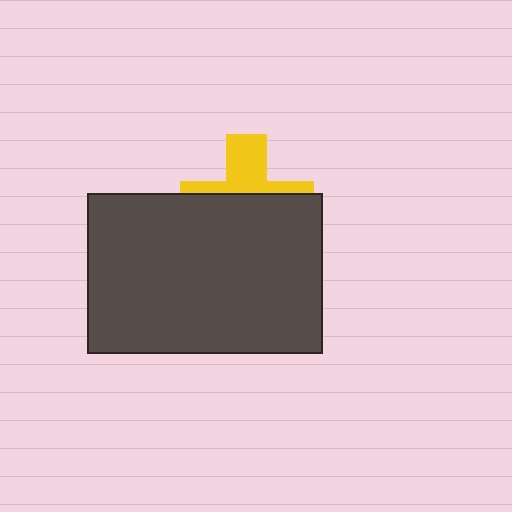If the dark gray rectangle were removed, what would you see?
You would see the complete yellow cross.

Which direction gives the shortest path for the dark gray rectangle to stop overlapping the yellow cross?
Moving down gives the shortest separation.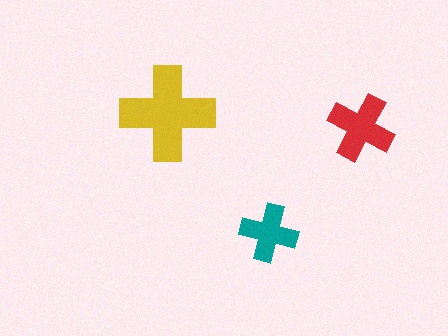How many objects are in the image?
There are 3 objects in the image.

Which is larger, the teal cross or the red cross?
The red one.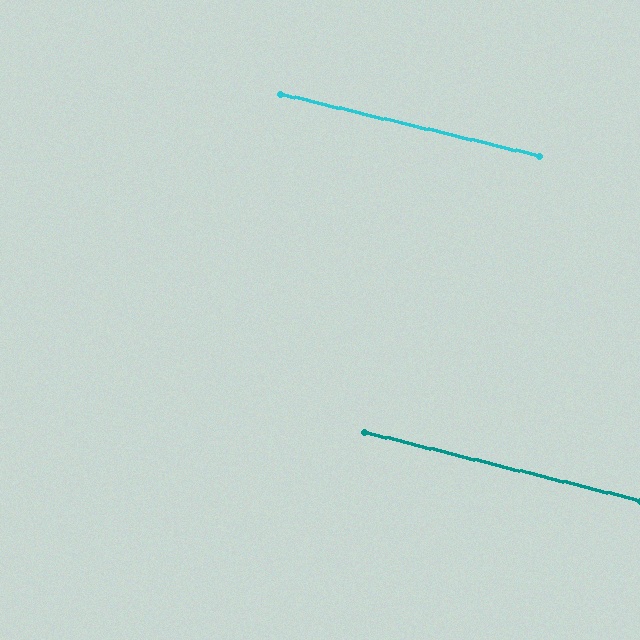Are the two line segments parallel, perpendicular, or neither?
Parallel — their directions differ by only 0.5°.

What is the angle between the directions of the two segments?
Approximately 1 degree.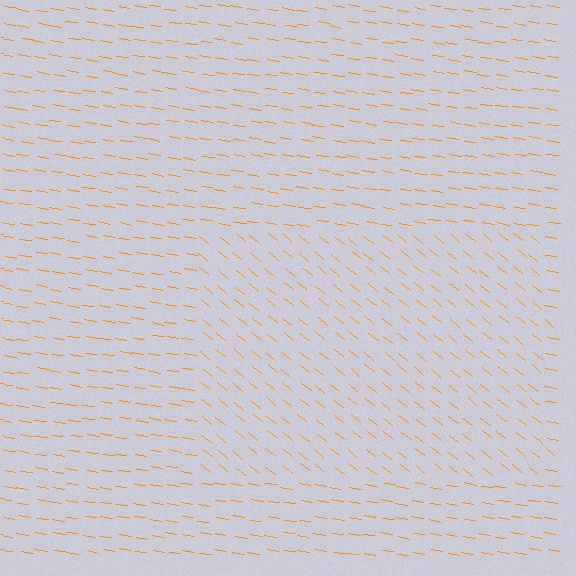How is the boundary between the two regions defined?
The boundary is defined purely by a change in line orientation (approximately 31 degrees difference). All lines are the same color and thickness.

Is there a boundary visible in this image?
Yes, there is a texture boundary formed by a change in line orientation.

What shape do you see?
I see a rectangle.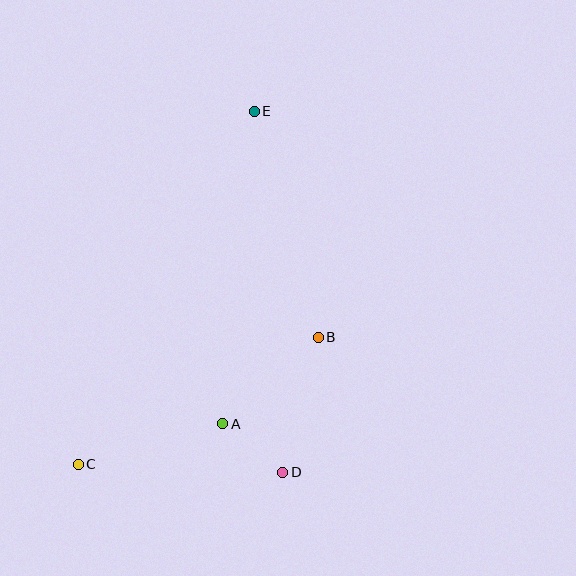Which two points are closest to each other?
Points A and D are closest to each other.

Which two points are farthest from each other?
Points C and E are farthest from each other.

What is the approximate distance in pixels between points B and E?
The distance between B and E is approximately 235 pixels.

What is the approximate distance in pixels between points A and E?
The distance between A and E is approximately 314 pixels.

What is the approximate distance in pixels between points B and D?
The distance between B and D is approximately 140 pixels.